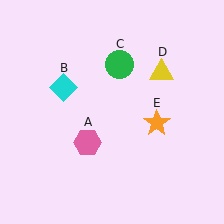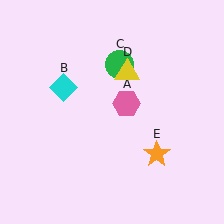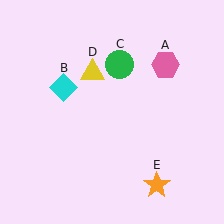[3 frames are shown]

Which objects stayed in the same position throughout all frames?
Cyan diamond (object B) and green circle (object C) remained stationary.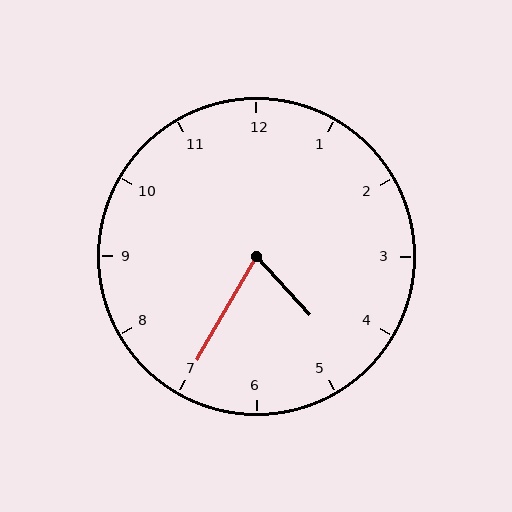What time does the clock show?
4:35.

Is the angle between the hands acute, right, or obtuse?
It is acute.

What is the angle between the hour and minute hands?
Approximately 72 degrees.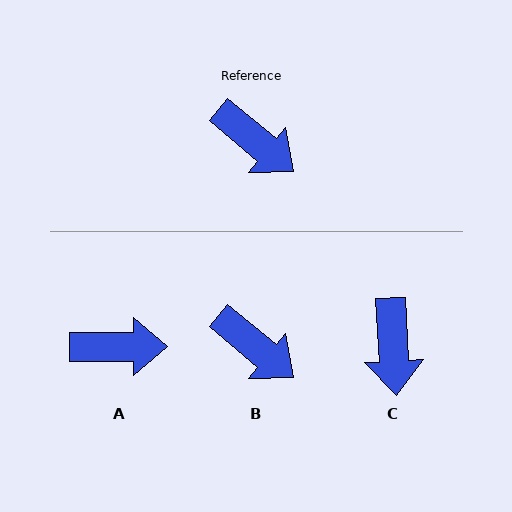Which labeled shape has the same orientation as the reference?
B.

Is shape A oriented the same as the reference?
No, it is off by about 40 degrees.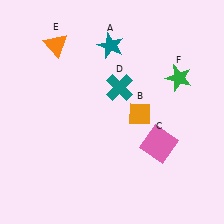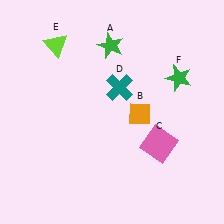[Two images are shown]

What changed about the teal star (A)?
In Image 1, A is teal. In Image 2, it changed to green.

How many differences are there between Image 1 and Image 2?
There are 2 differences between the two images.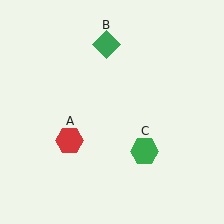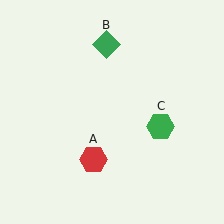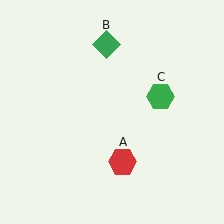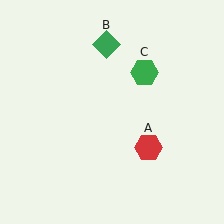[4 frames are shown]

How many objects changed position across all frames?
2 objects changed position: red hexagon (object A), green hexagon (object C).